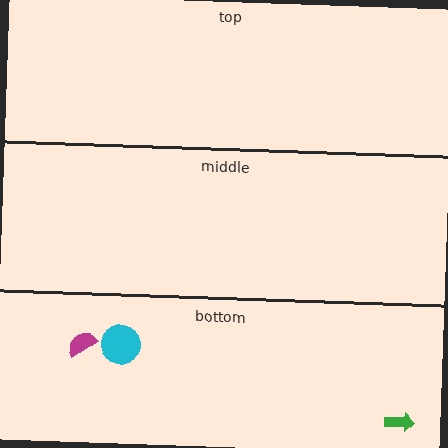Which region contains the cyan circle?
The bottom region.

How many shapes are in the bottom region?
3.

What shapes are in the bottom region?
The green arrow, the magenta semicircle, the cyan circle.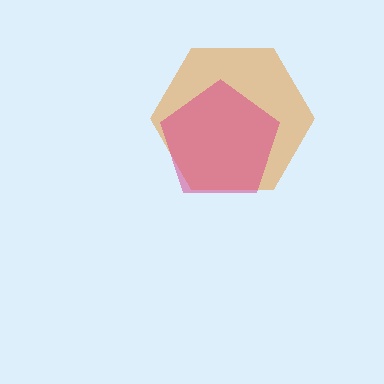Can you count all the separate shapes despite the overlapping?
Yes, there are 2 separate shapes.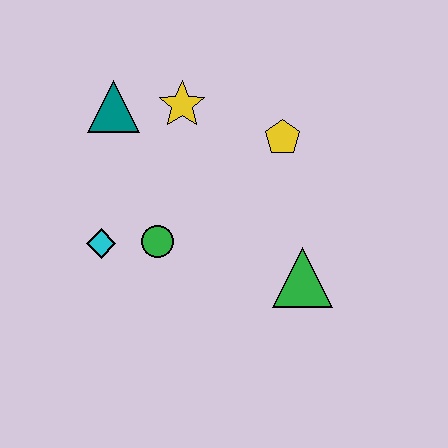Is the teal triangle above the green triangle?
Yes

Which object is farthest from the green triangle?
The teal triangle is farthest from the green triangle.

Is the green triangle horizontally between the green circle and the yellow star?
No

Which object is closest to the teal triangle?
The yellow star is closest to the teal triangle.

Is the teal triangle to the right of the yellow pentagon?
No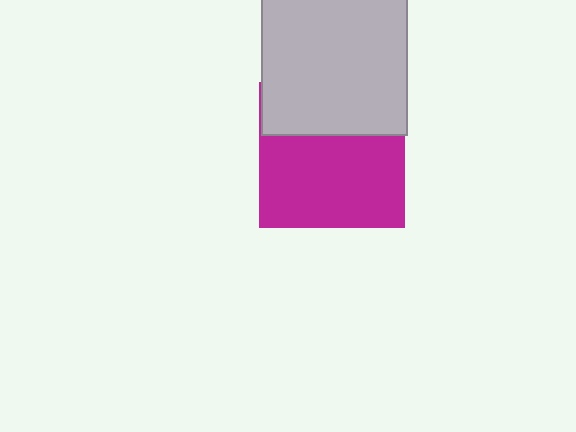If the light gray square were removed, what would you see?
You would see the complete magenta square.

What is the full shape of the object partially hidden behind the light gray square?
The partially hidden object is a magenta square.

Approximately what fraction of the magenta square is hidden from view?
Roughly 36% of the magenta square is hidden behind the light gray square.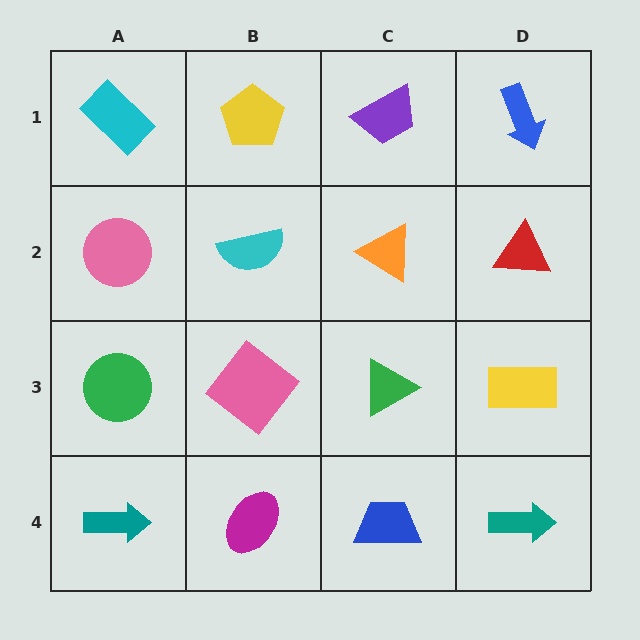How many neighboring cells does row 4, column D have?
2.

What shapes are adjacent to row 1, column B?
A cyan semicircle (row 2, column B), a cyan rectangle (row 1, column A), a purple trapezoid (row 1, column C).